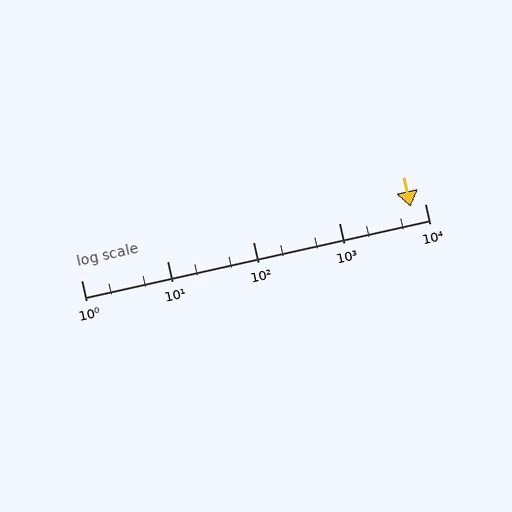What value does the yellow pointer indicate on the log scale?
The pointer indicates approximately 6900.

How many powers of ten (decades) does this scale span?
The scale spans 4 decades, from 1 to 10000.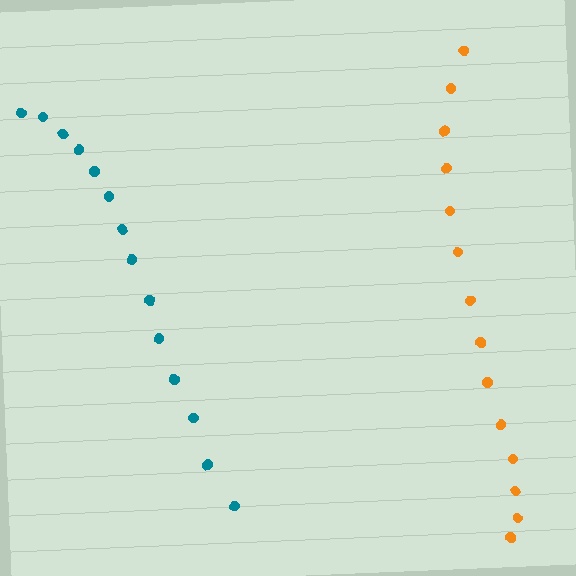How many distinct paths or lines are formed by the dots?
There are 2 distinct paths.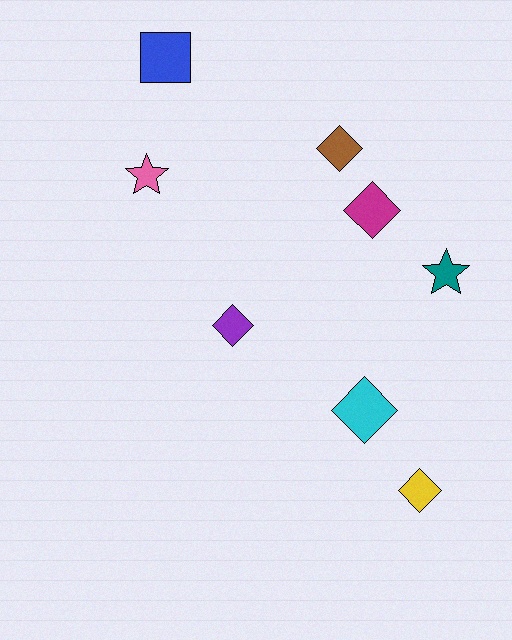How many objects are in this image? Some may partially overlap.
There are 8 objects.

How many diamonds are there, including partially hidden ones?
There are 5 diamonds.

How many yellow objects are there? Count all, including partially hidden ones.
There is 1 yellow object.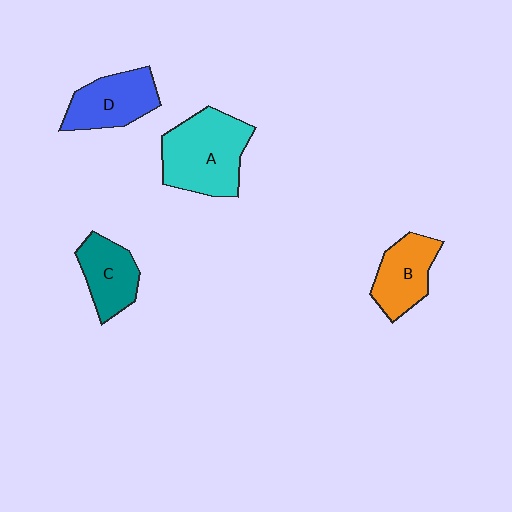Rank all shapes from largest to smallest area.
From largest to smallest: A (cyan), D (blue), B (orange), C (teal).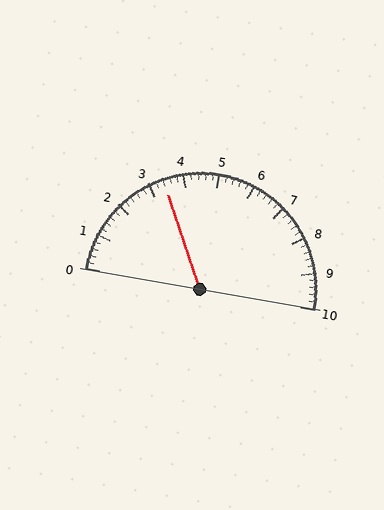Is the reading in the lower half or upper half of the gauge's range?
The reading is in the lower half of the range (0 to 10).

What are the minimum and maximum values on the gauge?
The gauge ranges from 0 to 10.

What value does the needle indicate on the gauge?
The needle indicates approximately 3.4.